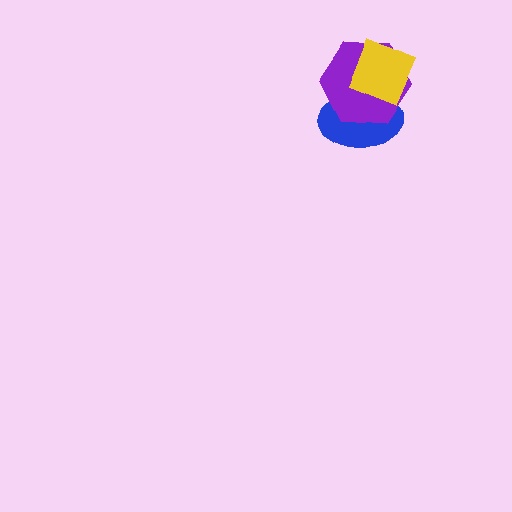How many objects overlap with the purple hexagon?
2 objects overlap with the purple hexagon.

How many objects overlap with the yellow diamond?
2 objects overlap with the yellow diamond.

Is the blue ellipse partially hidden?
Yes, it is partially covered by another shape.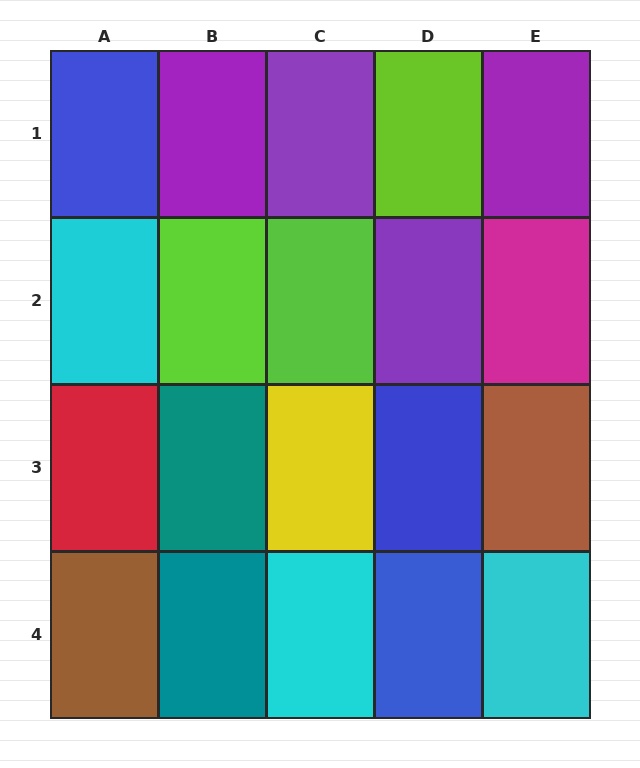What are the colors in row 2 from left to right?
Cyan, lime, lime, purple, magenta.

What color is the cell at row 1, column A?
Blue.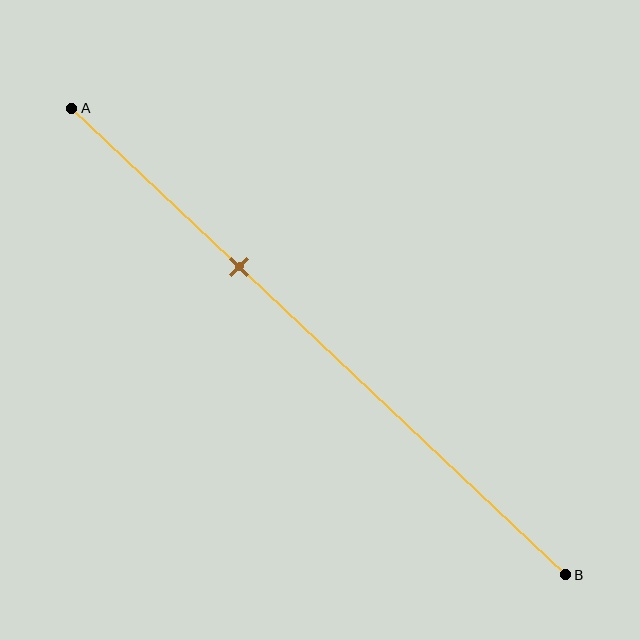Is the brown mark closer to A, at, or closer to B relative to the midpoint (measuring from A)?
The brown mark is closer to point A than the midpoint of segment AB.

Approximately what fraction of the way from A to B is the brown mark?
The brown mark is approximately 35% of the way from A to B.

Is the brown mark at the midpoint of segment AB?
No, the mark is at about 35% from A, not at the 50% midpoint.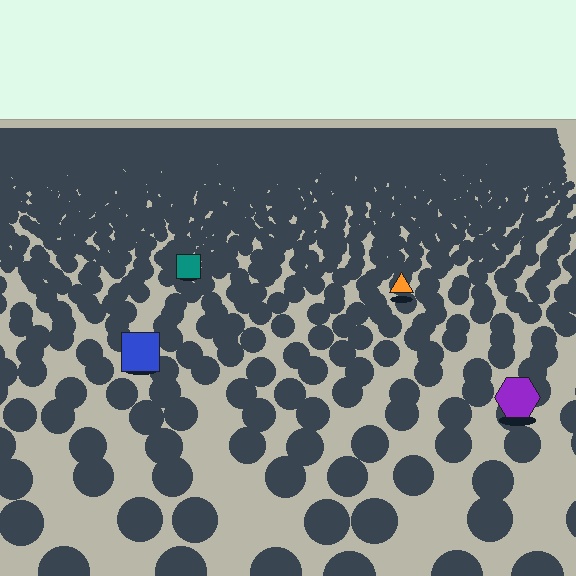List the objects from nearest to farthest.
From nearest to farthest: the purple hexagon, the blue square, the orange triangle, the teal square.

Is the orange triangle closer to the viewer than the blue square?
No. The blue square is closer — you can tell from the texture gradient: the ground texture is coarser near it.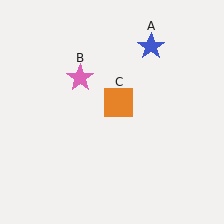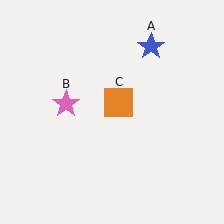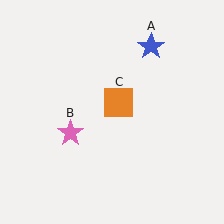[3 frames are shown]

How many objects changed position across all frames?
1 object changed position: pink star (object B).